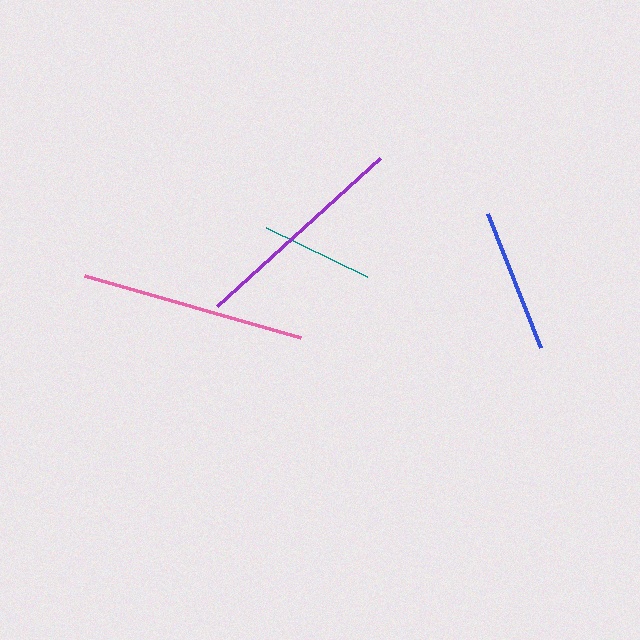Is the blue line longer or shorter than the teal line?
The blue line is longer than the teal line.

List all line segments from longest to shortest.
From longest to shortest: pink, purple, blue, teal.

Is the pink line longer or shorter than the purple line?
The pink line is longer than the purple line.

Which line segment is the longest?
The pink line is the longest at approximately 225 pixels.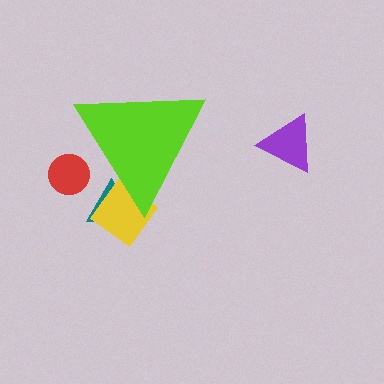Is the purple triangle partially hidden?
No, the purple triangle is fully visible.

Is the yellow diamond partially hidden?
Yes, the yellow diamond is partially hidden behind the lime triangle.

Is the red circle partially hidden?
Yes, the red circle is partially hidden behind the lime triangle.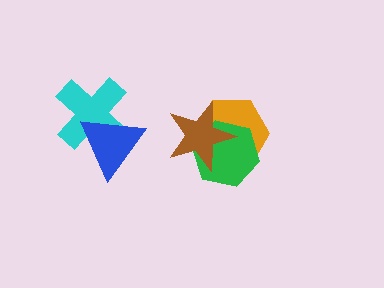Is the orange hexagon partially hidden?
Yes, it is partially covered by another shape.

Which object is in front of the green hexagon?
The brown star is in front of the green hexagon.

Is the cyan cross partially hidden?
Yes, it is partially covered by another shape.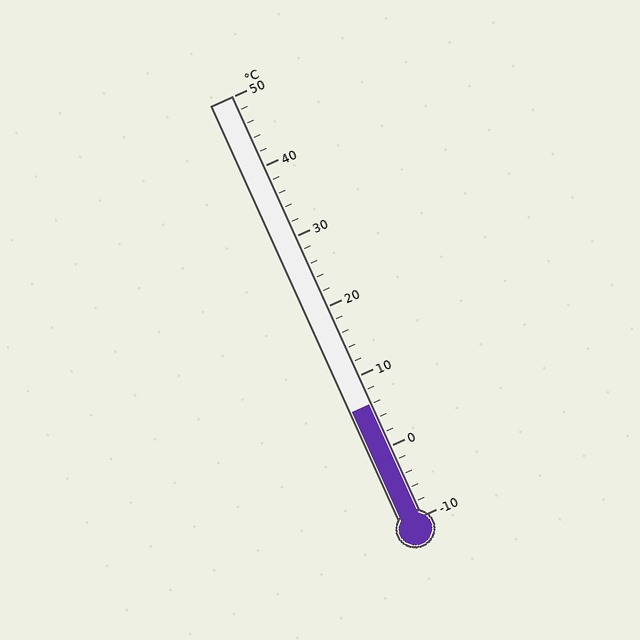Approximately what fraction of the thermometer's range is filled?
The thermometer is filled to approximately 25% of its range.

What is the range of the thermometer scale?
The thermometer scale ranges from -10°C to 50°C.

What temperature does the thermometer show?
The thermometer shows approximately 6°C.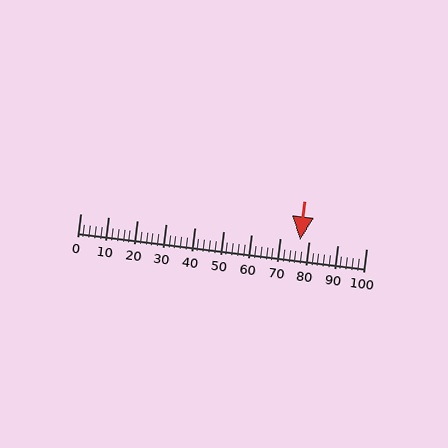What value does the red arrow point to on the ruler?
The red arrow points to approximately 77.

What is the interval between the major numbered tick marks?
The major tick marks are spaced 10 units apart.